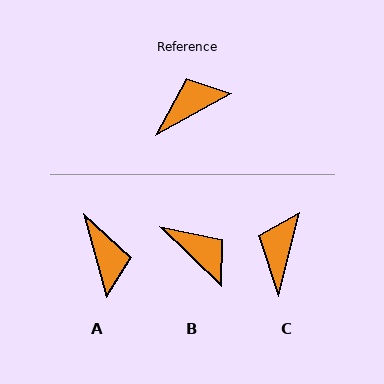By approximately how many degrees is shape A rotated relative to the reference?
Approximately 103 degrees clockwise.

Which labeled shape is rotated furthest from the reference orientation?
A, about 103 degrees away.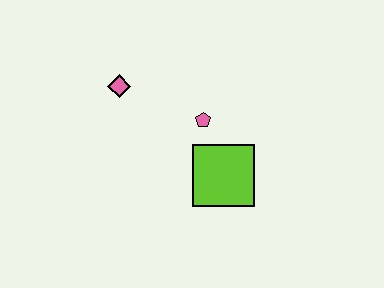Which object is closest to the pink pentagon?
The lime square is closest to the pink pentagon.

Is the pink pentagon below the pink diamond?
Yes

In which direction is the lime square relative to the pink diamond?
The lime square is to the right of the pink diamond.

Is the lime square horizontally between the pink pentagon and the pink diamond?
No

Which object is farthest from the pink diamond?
The lime square is farthest from the pink diamond.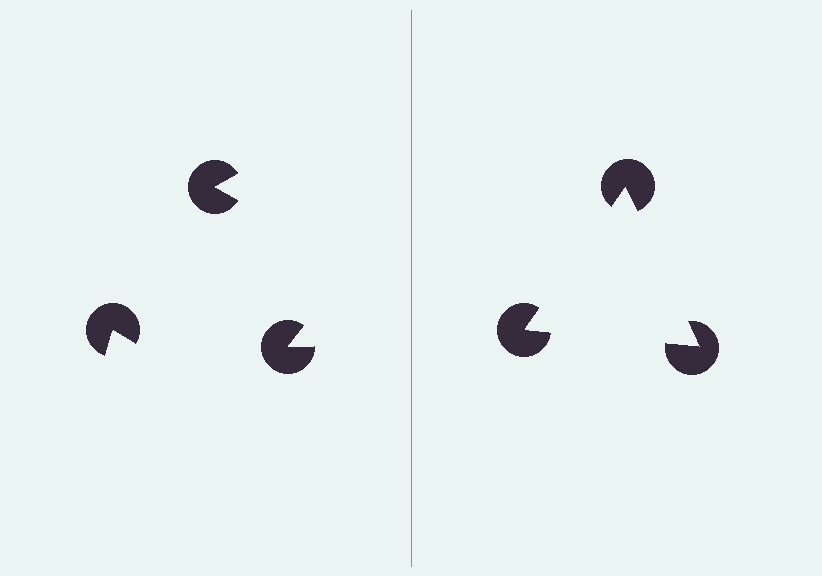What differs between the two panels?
The pac-man discs are positioned identically on both sides; only the wedge orientations differ. On the right they align to a triangle; on the left they are misaligned.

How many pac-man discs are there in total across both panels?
6 — 3 on each side.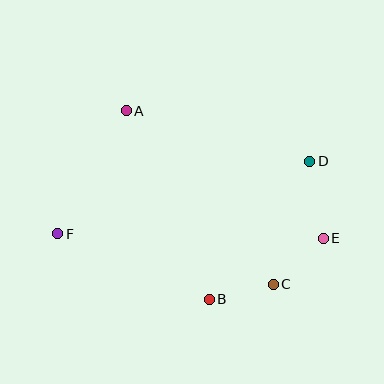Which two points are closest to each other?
Points B and C are closest to each other.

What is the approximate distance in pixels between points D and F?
The distance between D and F is approximately 262 pixels.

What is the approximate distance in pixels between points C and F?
The distance between C and F is approximately 221 pixels.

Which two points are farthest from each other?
Points E and F are farthest from each other.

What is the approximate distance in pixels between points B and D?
The distance between B and D is approximately 171 pixels.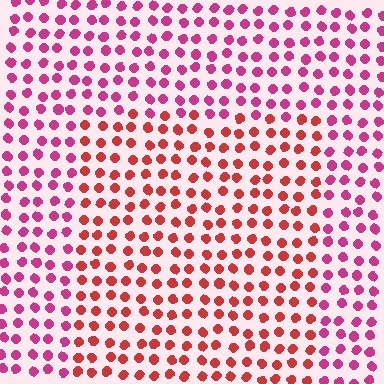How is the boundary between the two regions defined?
The boundary is defined purely by a slight shift in hue (about 33 degrees). Spacing, size, and orientation are identical on both sides.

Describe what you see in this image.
The image is filled with small magenta elements in a uniform arrangement. A rectangle-shaped region is visible where the elements are tinted to a slightly different hue, forming a subtle color boundary.